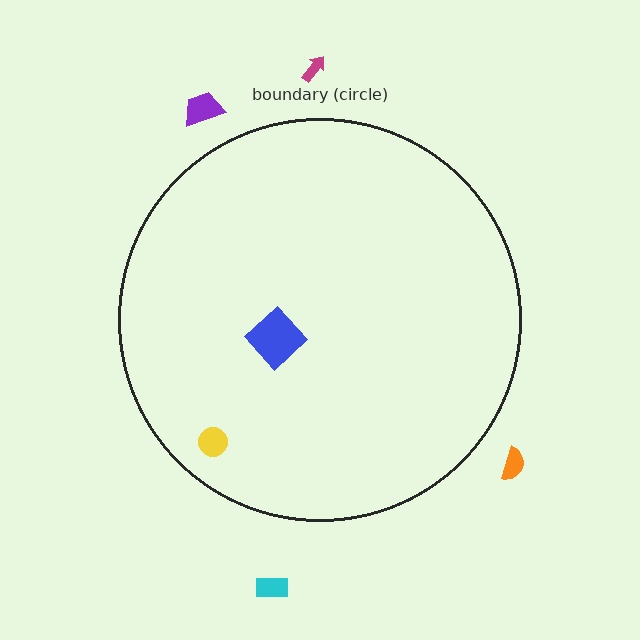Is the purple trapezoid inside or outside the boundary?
Outside.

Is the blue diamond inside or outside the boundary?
Inside.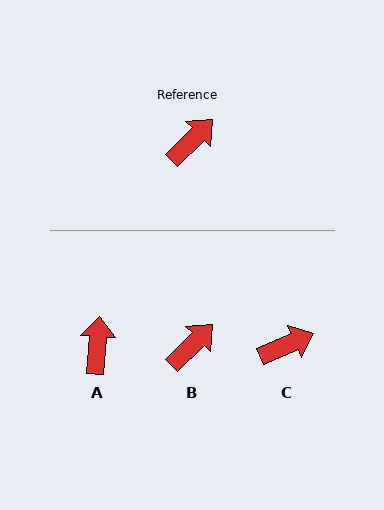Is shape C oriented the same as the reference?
No, it is off by about 22 degrees.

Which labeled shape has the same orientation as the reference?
B.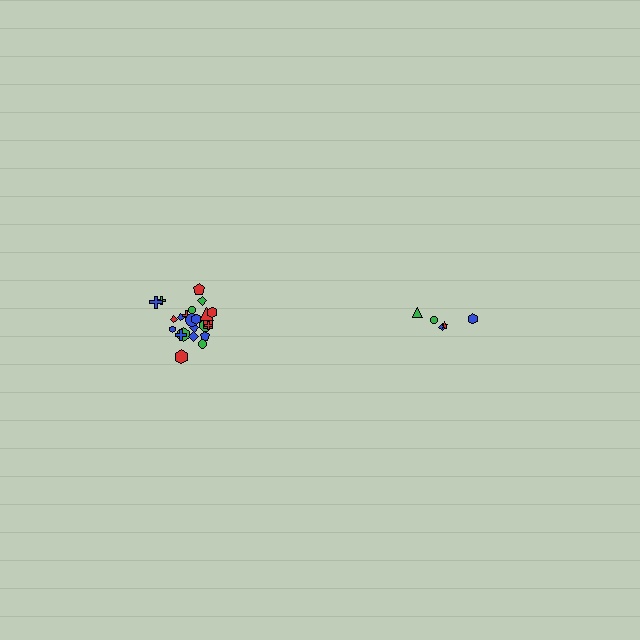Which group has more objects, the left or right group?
The left group.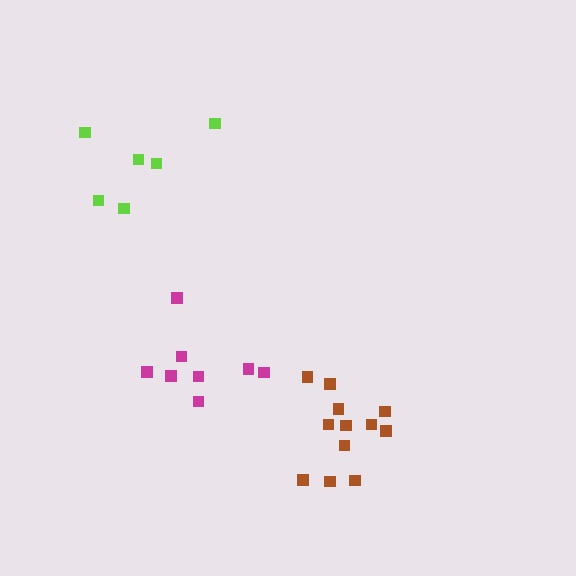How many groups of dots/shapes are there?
There are 3 groups.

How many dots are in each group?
Group 1: 8 dots, Group 2: 6 dots, Group 3: 12 dots (26 total).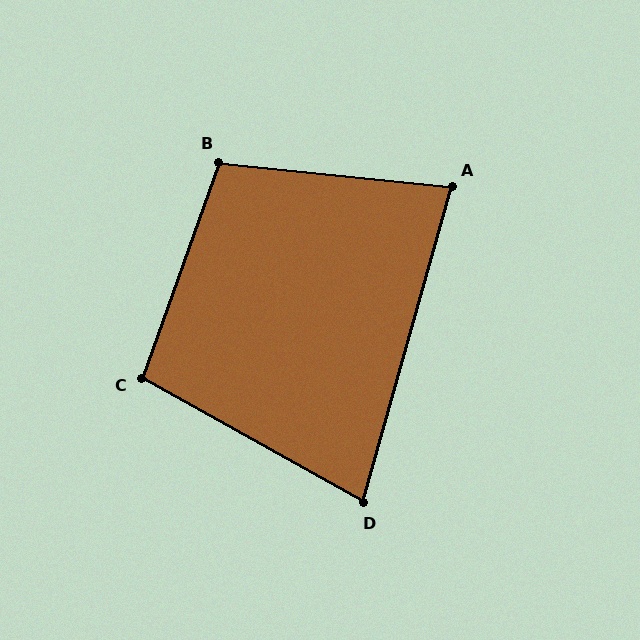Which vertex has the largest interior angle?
B, at approximately 103 degrees.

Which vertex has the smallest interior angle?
D, at approximately 77 degrees.